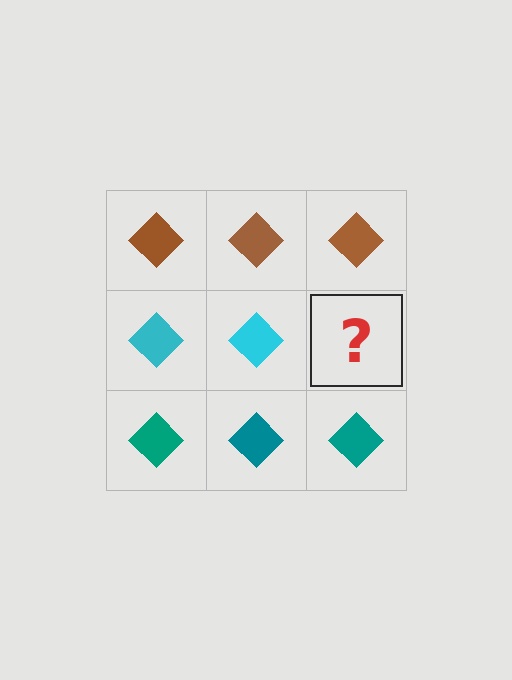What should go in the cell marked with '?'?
The missing cell should contain a cyan diamond.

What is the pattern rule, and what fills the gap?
The rule is that each row has a consistent color. The gap should be filled with a cyan diamond.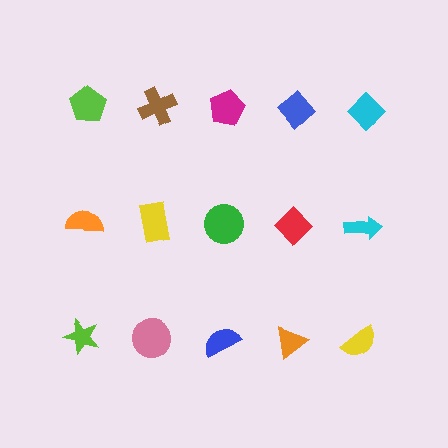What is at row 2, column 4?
A red diamond.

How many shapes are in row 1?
5 shapes.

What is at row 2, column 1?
An orange semicircle.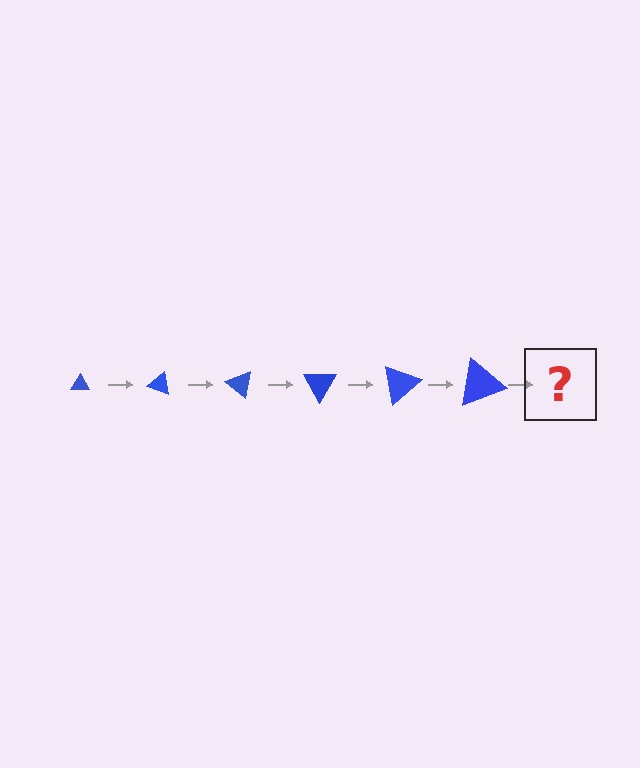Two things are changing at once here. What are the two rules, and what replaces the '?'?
The two rules are that the triangle grows larger each step and it rotates 20 degrees each step. The '?' should be a triangle, larger than the previous one and rotated 120 degrees from the start.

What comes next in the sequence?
The next element should be a triangle, larger than the previous one and rotated 120 degrees from the start.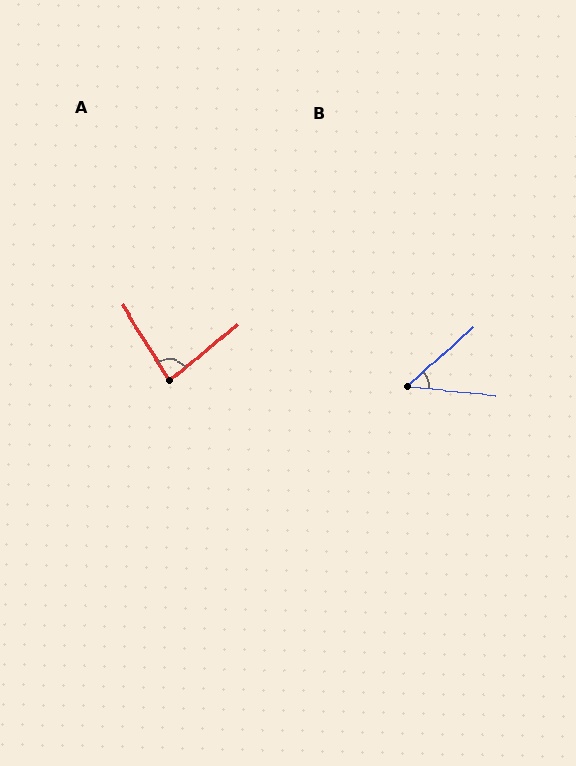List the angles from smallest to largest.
B (47°), A (83°).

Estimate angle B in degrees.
Approximately 47 degrees.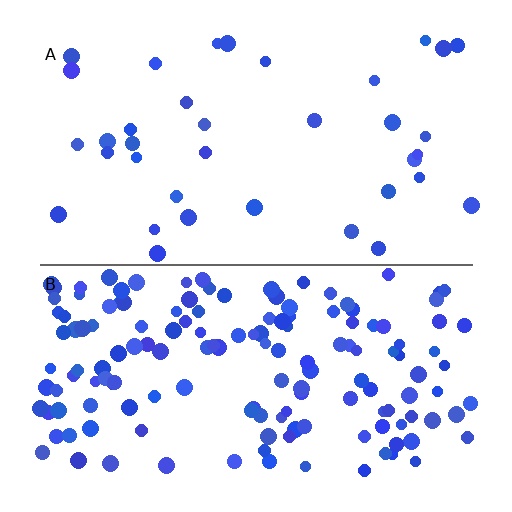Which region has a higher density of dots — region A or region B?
B (the bottom).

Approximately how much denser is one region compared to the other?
Approximately 4.2× — region B over region A.